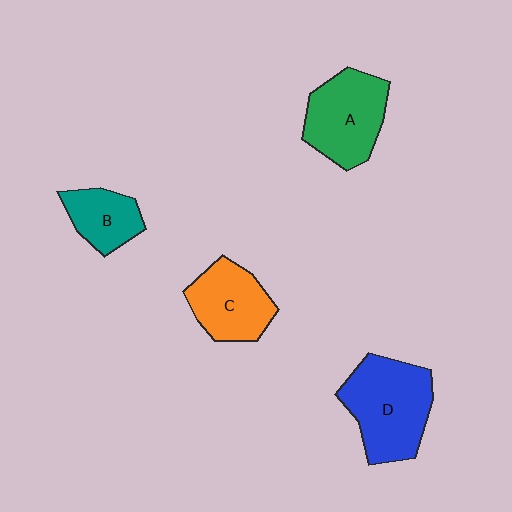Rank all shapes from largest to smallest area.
From largest to smallest: D (blue), A (green), C (orange), B (teal).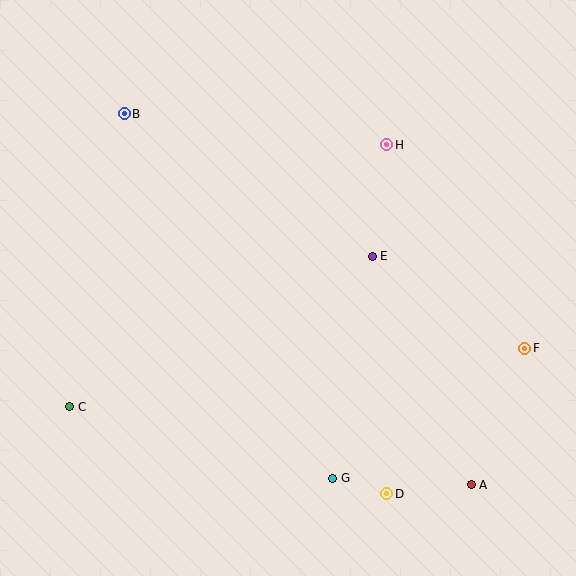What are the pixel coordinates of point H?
Point H is at (387, 145).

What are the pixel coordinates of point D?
Point D is at (387, 494).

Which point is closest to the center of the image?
Point E at (372, 256) is closest to the center.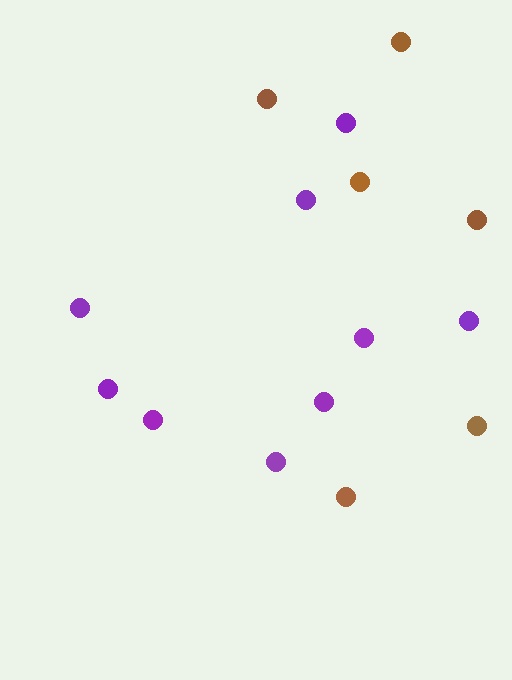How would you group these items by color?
There are 2 groups: one group of brown circles (6) and one group of purple circles (9).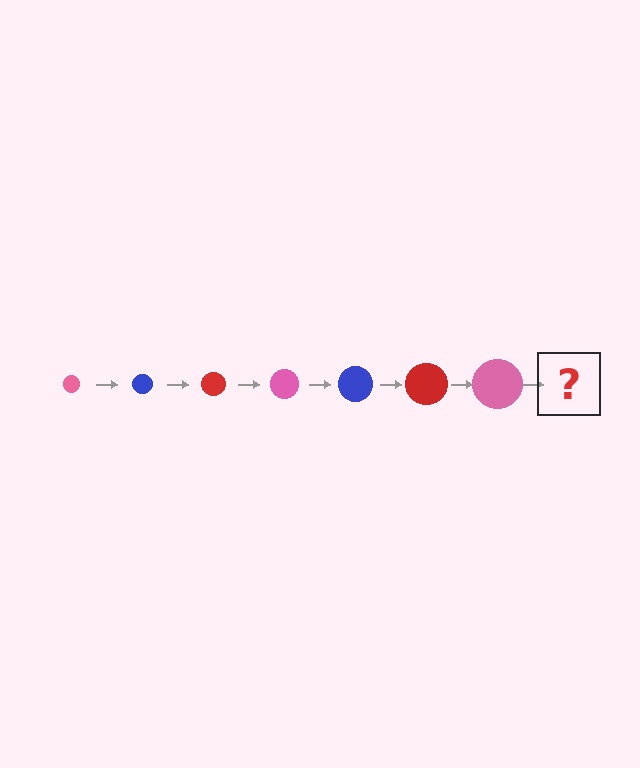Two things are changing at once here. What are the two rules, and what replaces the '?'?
The two rules are that the circle grows larger each step and the color cycles through pink, blue, and red. The '?' should be a blue circle, larger than the previous one.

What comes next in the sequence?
The next element should be a blue circle, larger than the previous one.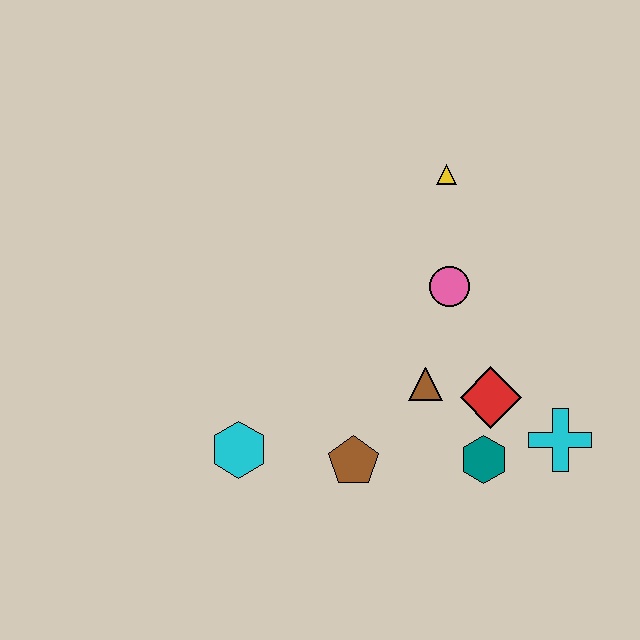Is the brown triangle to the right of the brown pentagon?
Yes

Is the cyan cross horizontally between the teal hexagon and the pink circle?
No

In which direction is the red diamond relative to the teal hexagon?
The red diamond is above the teal hexagon.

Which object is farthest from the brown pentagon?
The yellow triangle is farthest from the brown pentagon.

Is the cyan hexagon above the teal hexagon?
Yes